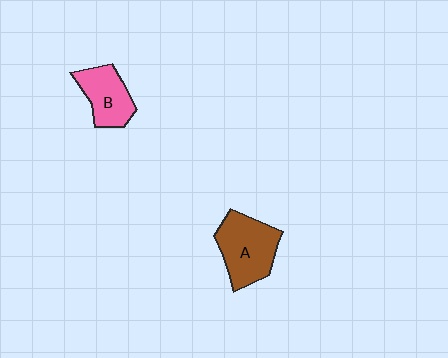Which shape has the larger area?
Shape A (brown).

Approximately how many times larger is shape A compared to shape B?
Approximately 1.4 times.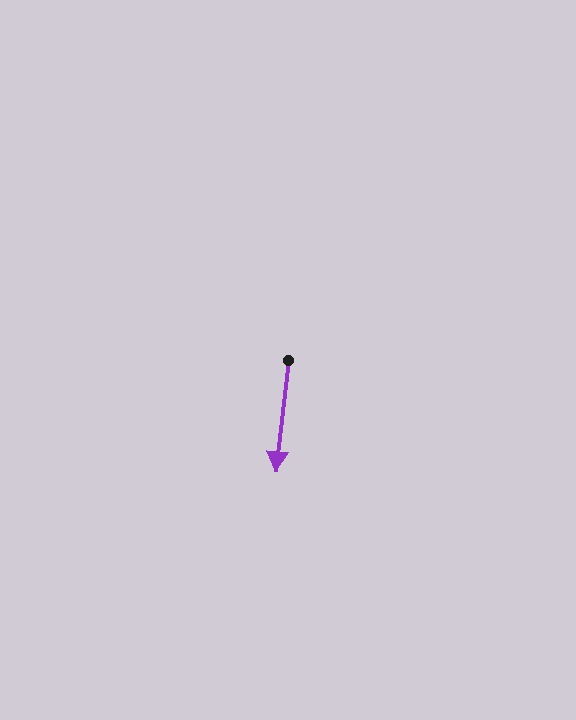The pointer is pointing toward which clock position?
Roughly 6 o'clock.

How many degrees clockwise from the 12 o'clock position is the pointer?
Approximately 187 degrees.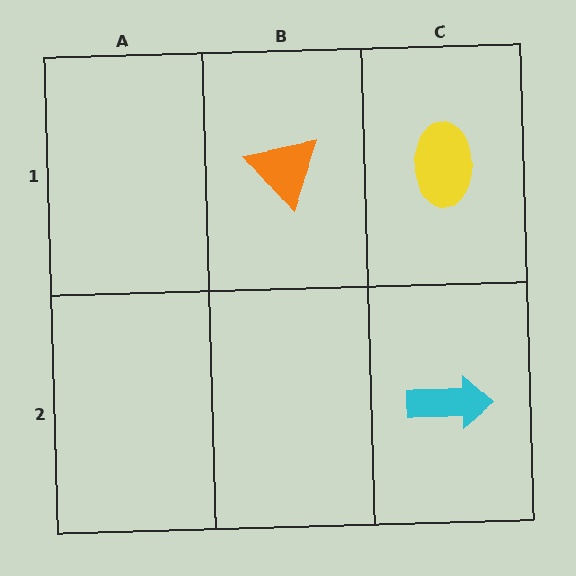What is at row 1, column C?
A yellow ellipse.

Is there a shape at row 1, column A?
No, that cell is empty.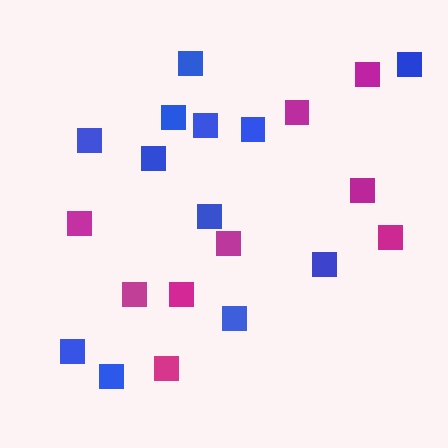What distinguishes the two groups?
There are 2 groups: one group of blue squares (12) and one group of magenta squares (9).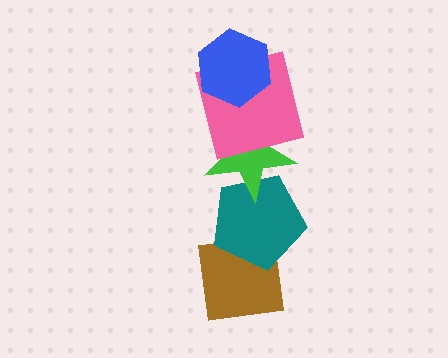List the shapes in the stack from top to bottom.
From top to bottom: the blue hexagon, the pink square, the green star, the teal pentagon, the brown square.